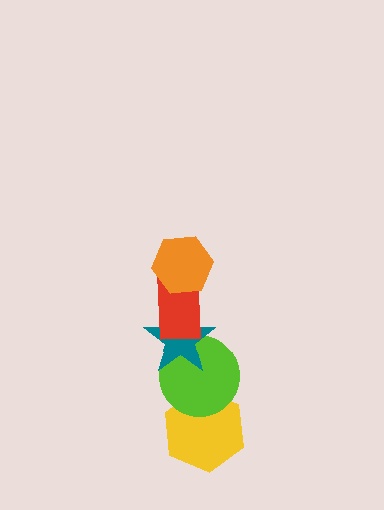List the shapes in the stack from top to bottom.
From top to bottom: the orange hexagon, the red rectangle, the teal star, the lime circle, the yellow hexagon.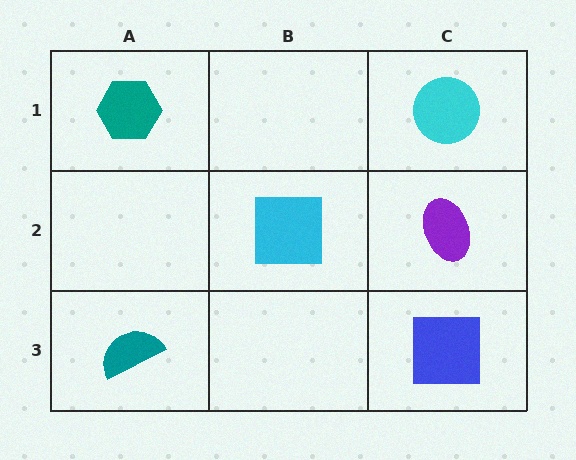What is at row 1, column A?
A teal hexagon.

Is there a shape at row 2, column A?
No, that cell is empty.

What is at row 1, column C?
A cyan circle.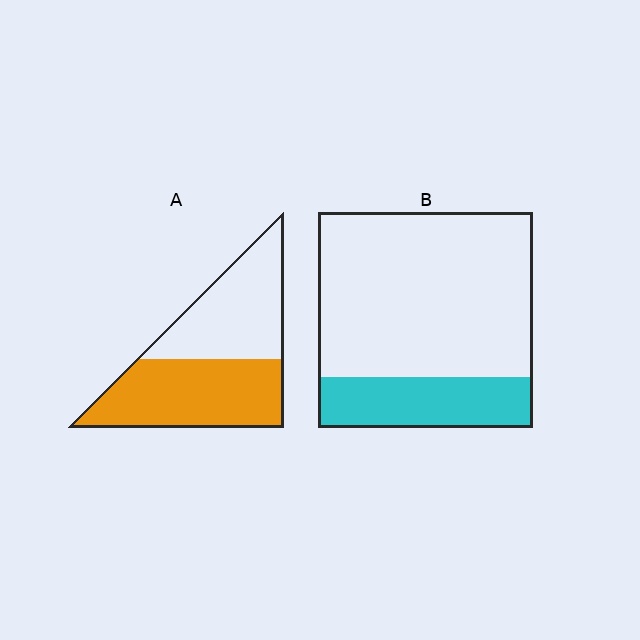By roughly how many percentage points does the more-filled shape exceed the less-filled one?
By roughly 30 percentage points (A over B).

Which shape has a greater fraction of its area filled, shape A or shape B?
Shape A.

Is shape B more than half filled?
No.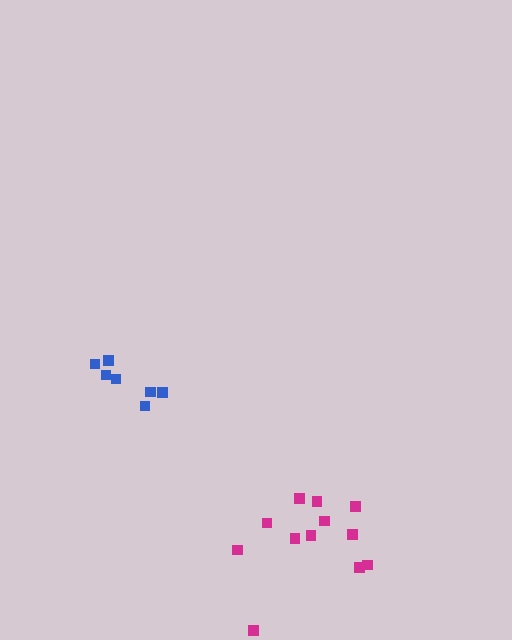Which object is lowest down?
The magenta cluster is bottommost.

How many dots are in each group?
Group 1: 7 dots, Group 2: 12 dots (19 total).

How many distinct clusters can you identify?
There are 2 distinct clusters.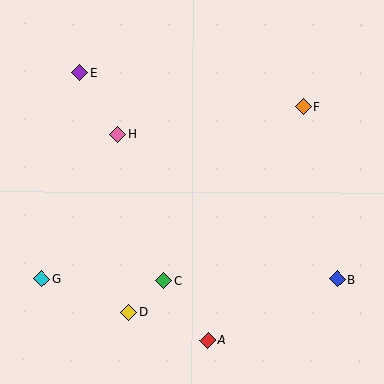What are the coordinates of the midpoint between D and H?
The midpoint between D and H is at (123, 223).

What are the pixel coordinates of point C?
Point C is at (163, 281).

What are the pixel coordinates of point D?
Point D is at (128, 312).